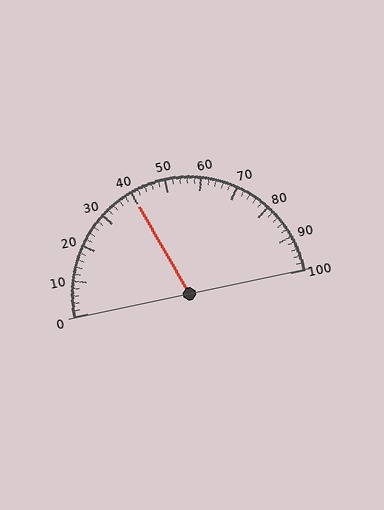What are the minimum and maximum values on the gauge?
The gauge ranges from 0 to 100.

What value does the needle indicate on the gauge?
The needle indicates approximately 40.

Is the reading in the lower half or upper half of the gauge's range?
The reading is in the lower half of the range (0 to 100).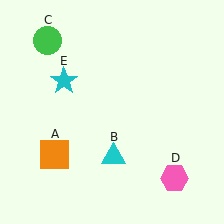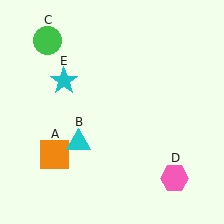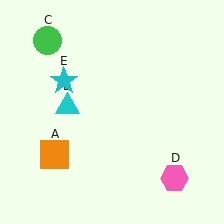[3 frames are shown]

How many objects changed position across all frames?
1 object changed position: cyan triangle (object B).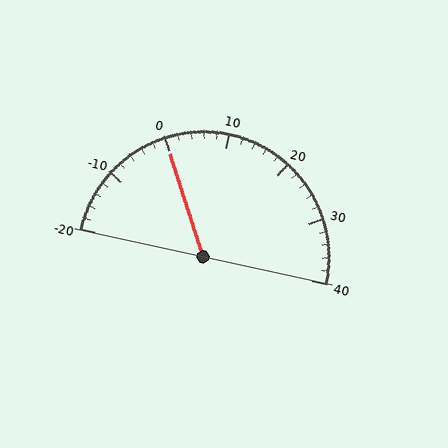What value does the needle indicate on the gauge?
The needle indicates approximately 0.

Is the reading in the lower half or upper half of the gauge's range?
The reading is in the lower half of the range (-20 to 40).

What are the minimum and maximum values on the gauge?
The gauge ranges from -20 to 40.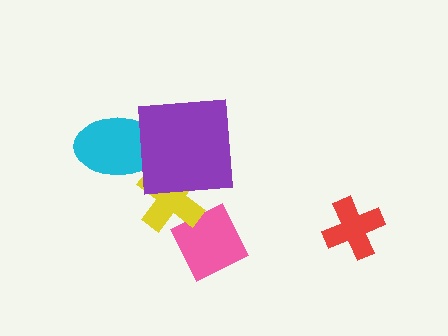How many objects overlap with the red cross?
0 objects overlap with the red cross.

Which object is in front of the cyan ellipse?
The purple square is in front of the cyan ellipse.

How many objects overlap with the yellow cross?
2 objects overlap with the yellow cross.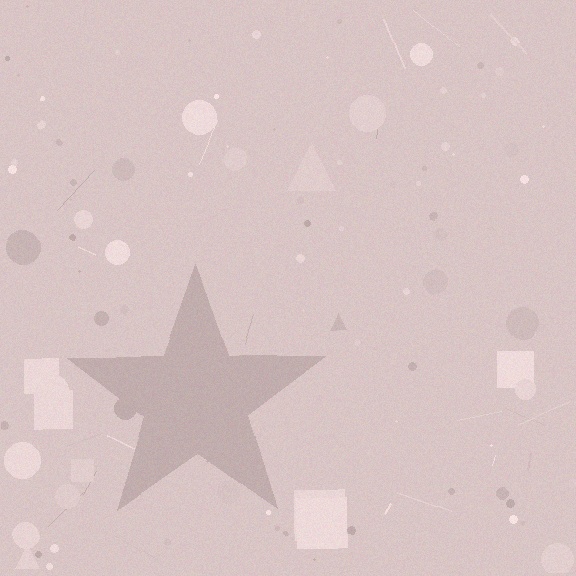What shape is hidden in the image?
A star is hidden in the image.